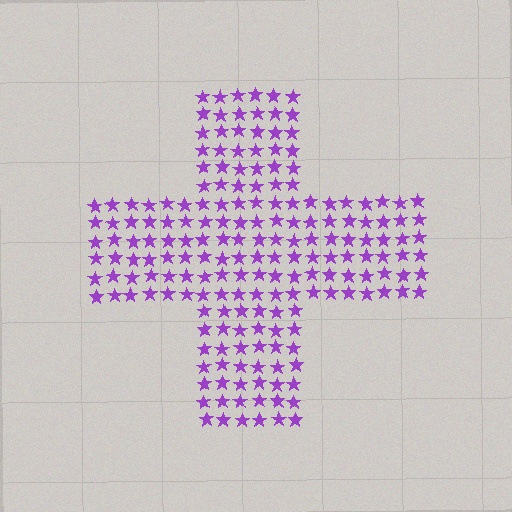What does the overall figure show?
The overall figure shows a cross.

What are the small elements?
The small elements are stars.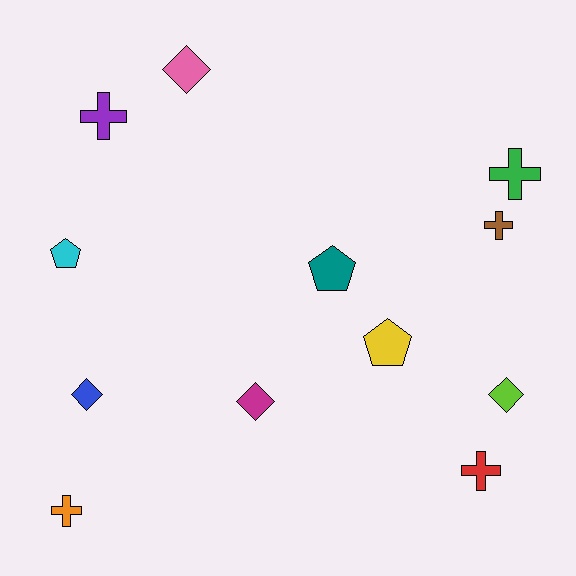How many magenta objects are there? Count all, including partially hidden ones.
There is 1 magenta object.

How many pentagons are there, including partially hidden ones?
There are 3 pentagons.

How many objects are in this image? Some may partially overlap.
There are 12 objects.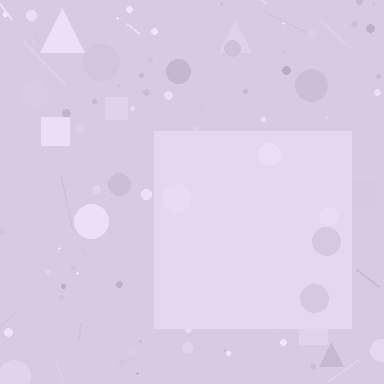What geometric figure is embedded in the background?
A square is embedded in the background.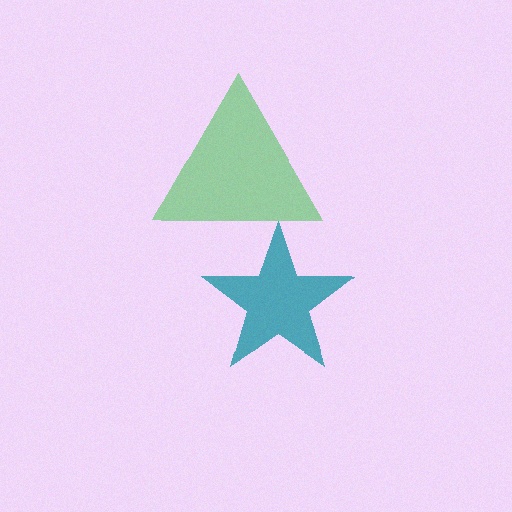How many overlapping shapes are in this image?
There are 2 overlapping shapes in the image.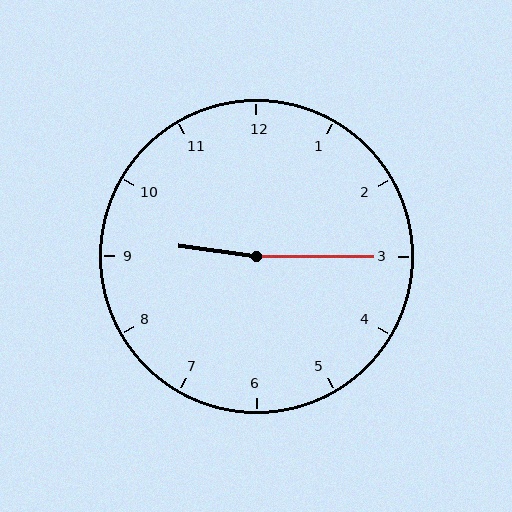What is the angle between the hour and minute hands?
Approximately 172 degrees.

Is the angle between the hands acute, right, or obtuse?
It is obtuse.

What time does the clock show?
9:15.